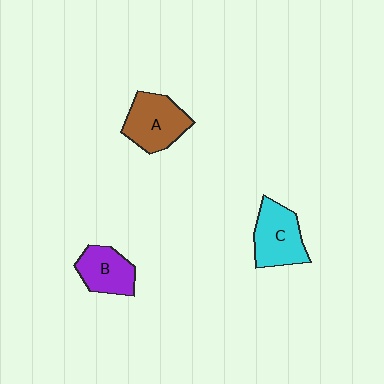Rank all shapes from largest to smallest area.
From largest to smallest: A (brown), C (cyan), B (purple).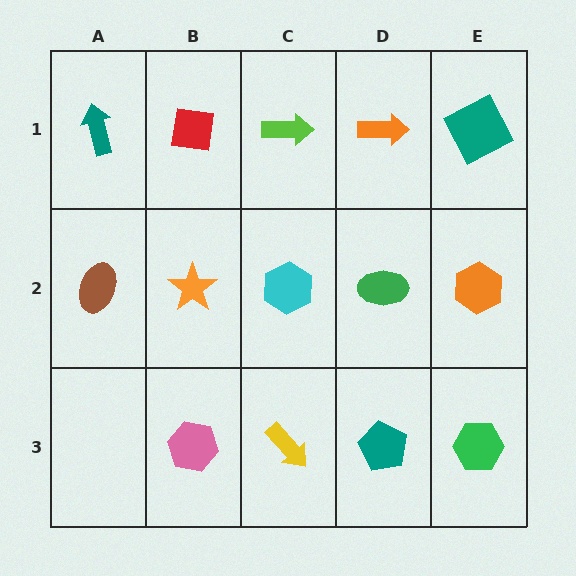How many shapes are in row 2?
5 shapes.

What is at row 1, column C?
A lime arrow.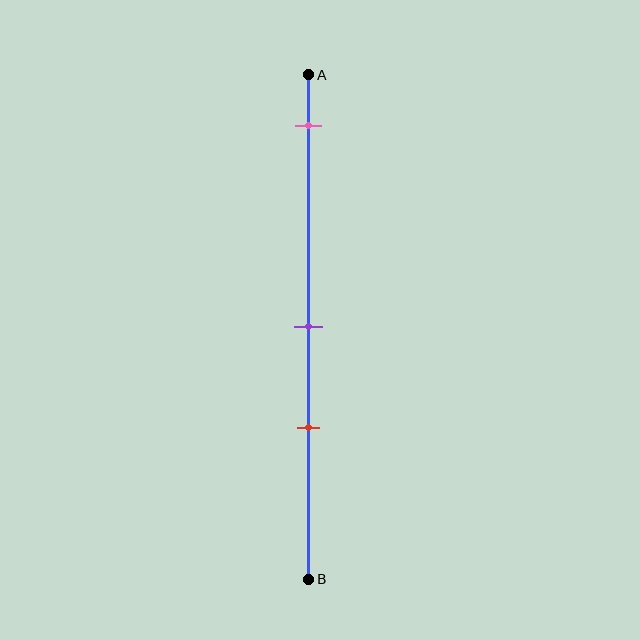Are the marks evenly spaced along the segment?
No, the marks are not evenly spaced.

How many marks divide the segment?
There are 3 marks dividing the segment.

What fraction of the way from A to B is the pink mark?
The pink mark is approximately 10% (0.1) of the way from A to B.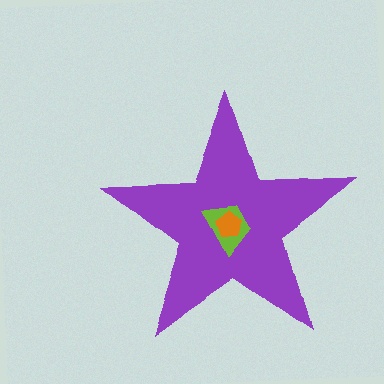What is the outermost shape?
The purple star.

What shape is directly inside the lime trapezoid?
The orange pentagon.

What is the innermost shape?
The orange pentagon.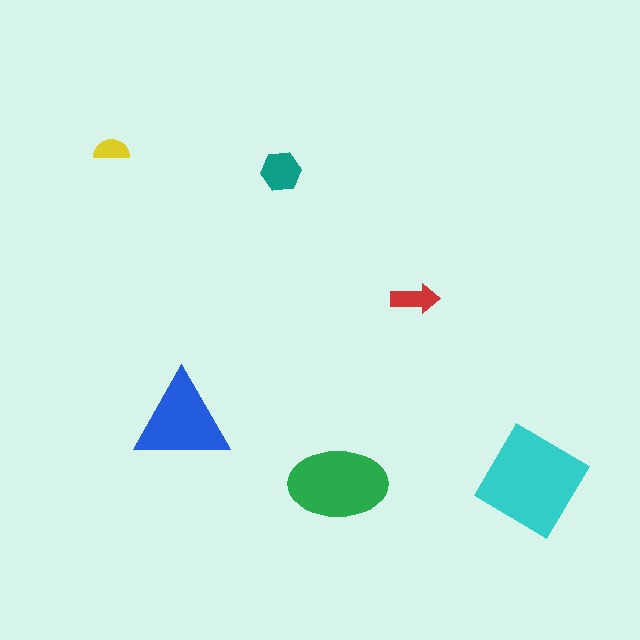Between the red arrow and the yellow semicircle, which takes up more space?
The red arrow.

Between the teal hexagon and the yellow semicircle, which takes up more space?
The teal hexagon.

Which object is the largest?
The cyan diamond.